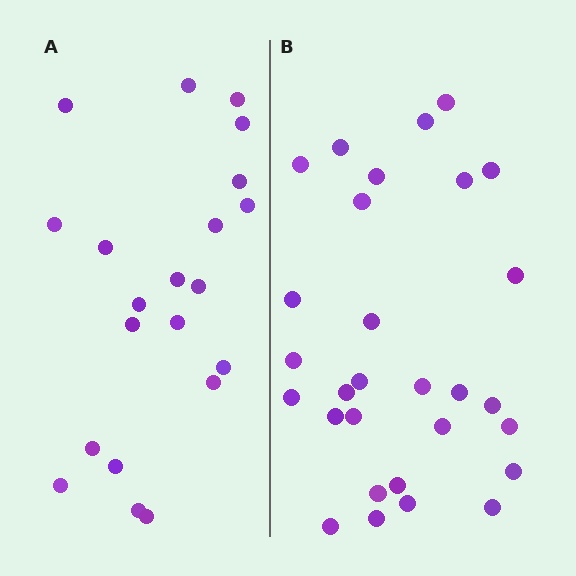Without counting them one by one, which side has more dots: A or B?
Region B (the right region) has more dots.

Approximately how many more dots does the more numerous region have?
Region B has roughly 8 or so more dots than region A.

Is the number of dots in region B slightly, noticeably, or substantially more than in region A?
Region B has noticeably more, but not dramatically so. The ratio is roughly 1.4 to 1.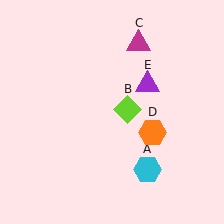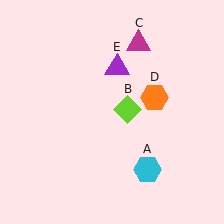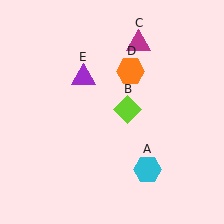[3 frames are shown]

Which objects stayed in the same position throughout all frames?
Cyan hexagon (object A) and lime diamond (object B) and magenta triangle (object C) remained stationary.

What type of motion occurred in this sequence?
The orange hexagon (object D), purple triangle (object E) rotated counterclockwise around the center of the scene.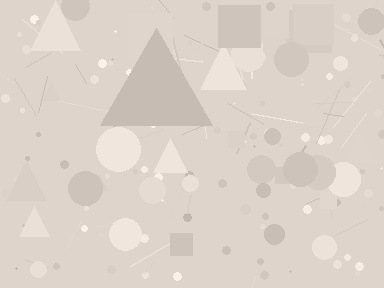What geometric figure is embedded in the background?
A triangle is embedded in the background.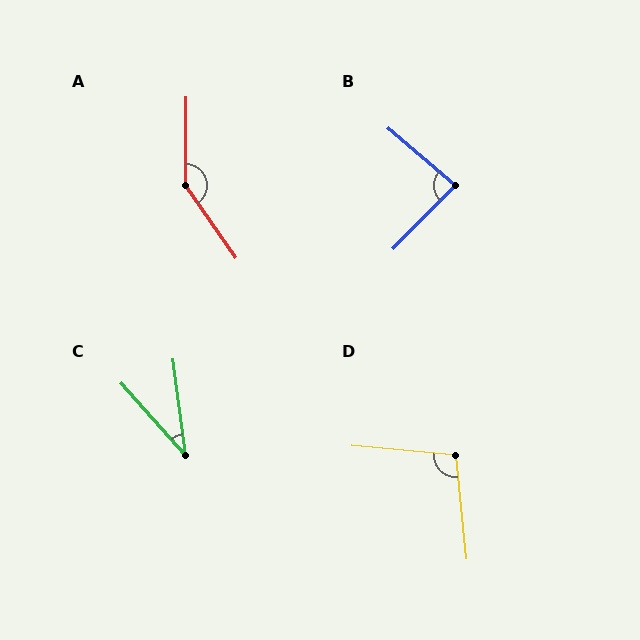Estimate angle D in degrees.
Approximately 101 degrees.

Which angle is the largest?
A, at approximately 145 degrees.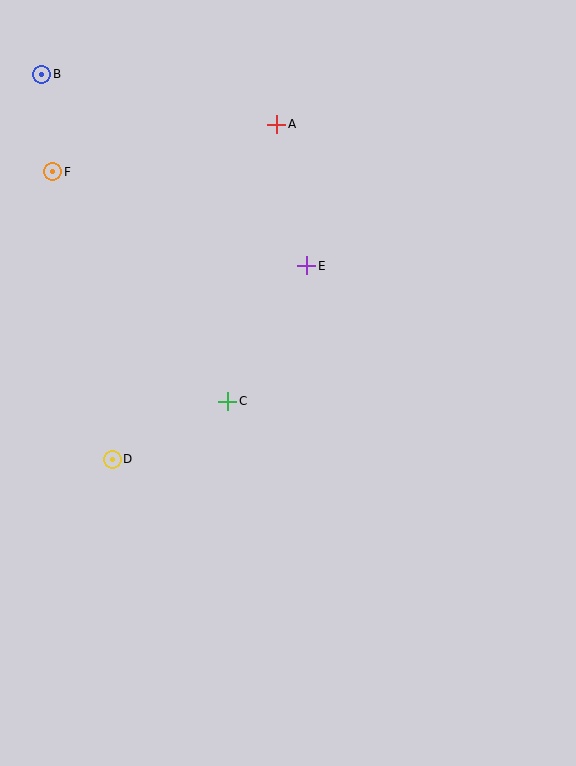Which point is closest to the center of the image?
Point C at (228, 401) is closest to the center.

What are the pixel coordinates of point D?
Point D is at (112, 459).